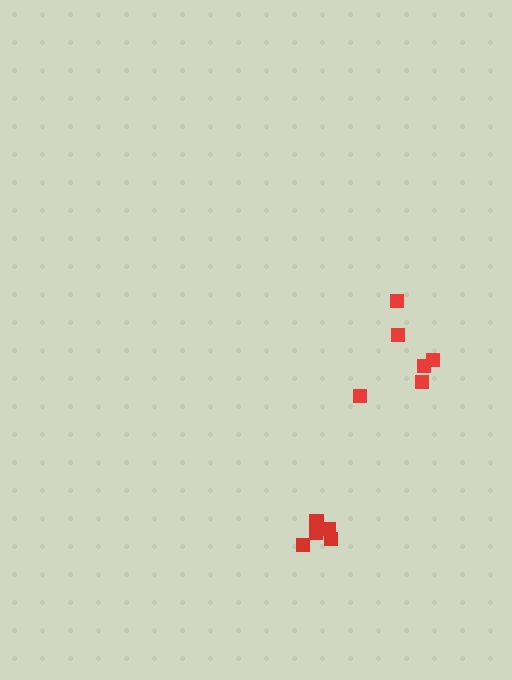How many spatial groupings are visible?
There are 2 spatial groupings.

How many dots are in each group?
Group 1: 5 dots, Group 2: 6 dots (11 total).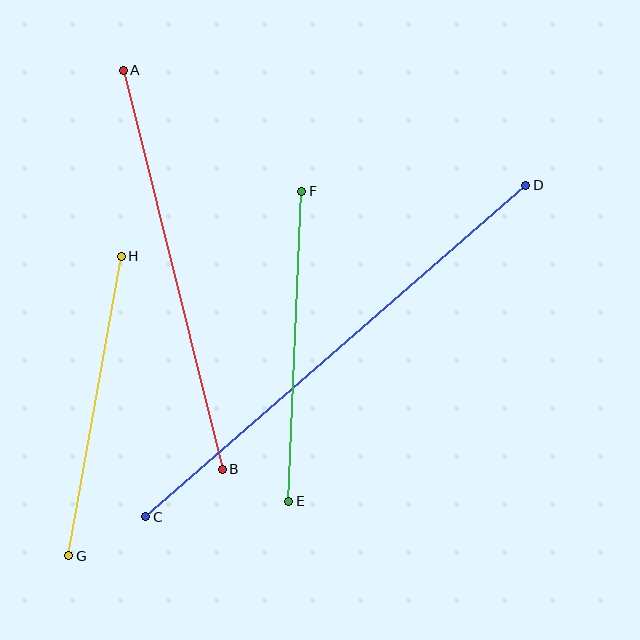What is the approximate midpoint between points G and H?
The midpoint is at approximately (95, 406) pixels.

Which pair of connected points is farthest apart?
Points C and D are farthest apart.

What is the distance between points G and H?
The distance is approximately 304 pixels.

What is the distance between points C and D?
The distance is approximately 504 pixels.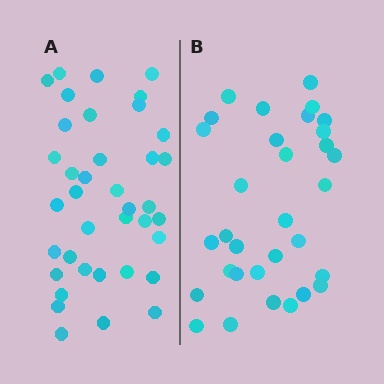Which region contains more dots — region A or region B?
Region A (the left region) has more dots.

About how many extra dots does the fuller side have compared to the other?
Region A has about 6 more dots than region B.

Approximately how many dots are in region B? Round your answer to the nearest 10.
About 30 dots. (The exact count is 32, which rounds to 30.)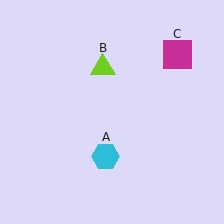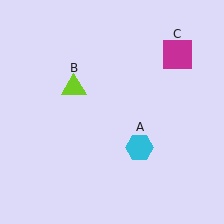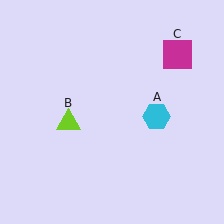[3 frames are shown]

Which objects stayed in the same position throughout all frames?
Magenta square (object C) remained stationary.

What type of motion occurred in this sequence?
The cyan hexagon (object A), lime triangle (object B) rotated counterclockwise around the center of the scene.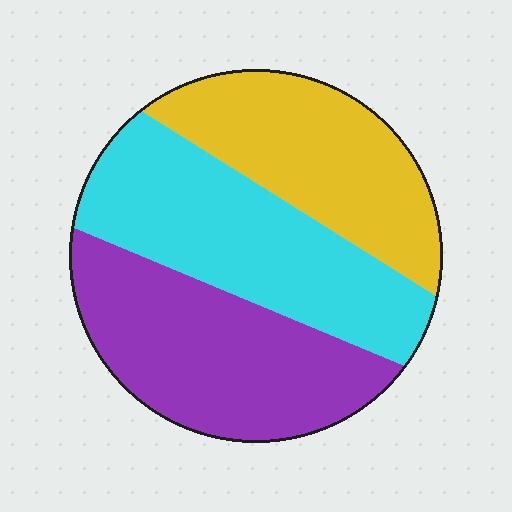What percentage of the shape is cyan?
Cyan covers 36% of the shape.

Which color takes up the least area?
Yellow, at roughly 30%.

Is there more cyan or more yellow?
Cyan.